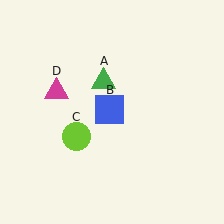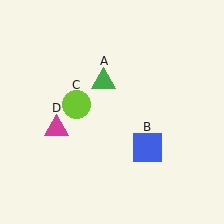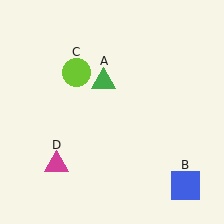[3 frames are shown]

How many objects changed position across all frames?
3 objects changed position: blue square (object B), lime circle (object C), magenta triangle (object D).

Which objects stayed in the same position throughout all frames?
Green triangle (object A) remained stationary.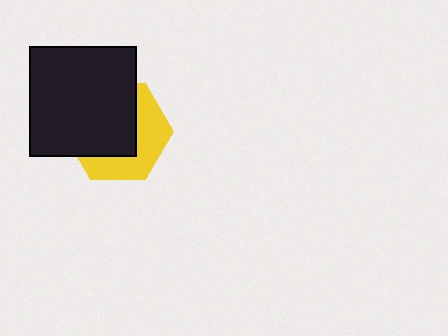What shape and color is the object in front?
The object in front is a black rectangle.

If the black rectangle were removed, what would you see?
You would see the complete yellow hexagon.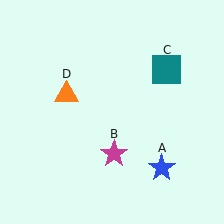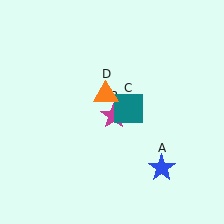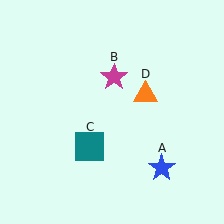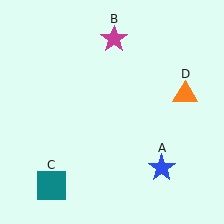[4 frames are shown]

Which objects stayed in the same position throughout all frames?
Blue star (object A) remained stationary.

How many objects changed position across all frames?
3 objects changed position: magenta star (object B), teal square (object C), orange triangle (object D).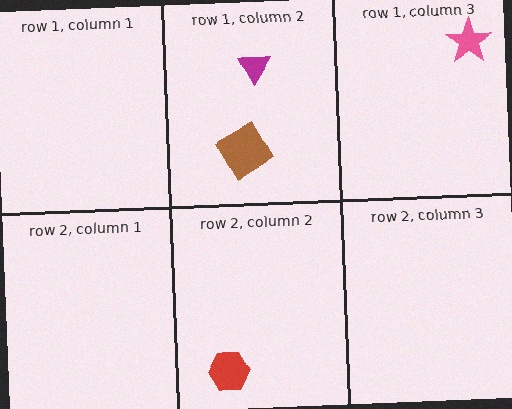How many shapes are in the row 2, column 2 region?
1.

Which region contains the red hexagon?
The row 2, column 2 region.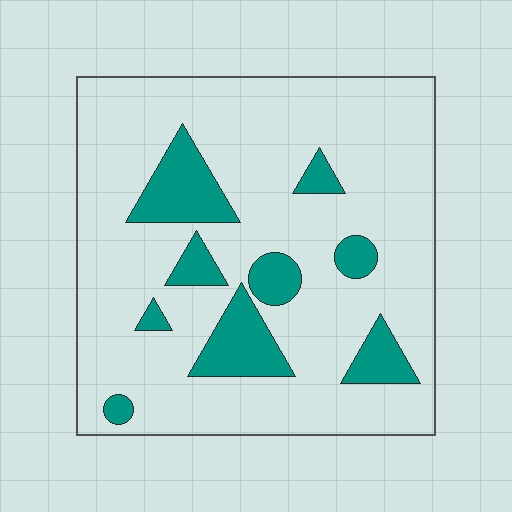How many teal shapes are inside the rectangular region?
9.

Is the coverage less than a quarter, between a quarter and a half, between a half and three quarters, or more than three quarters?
Less than a quarter.